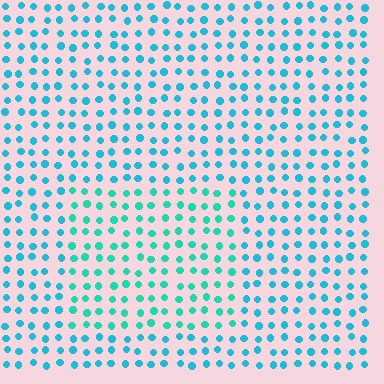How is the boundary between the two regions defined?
The boundary is defined purely by a slight shift in hue (about 24 degrees). Spacing, size, and orientation are identical on both sides.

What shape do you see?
I see a rectangle.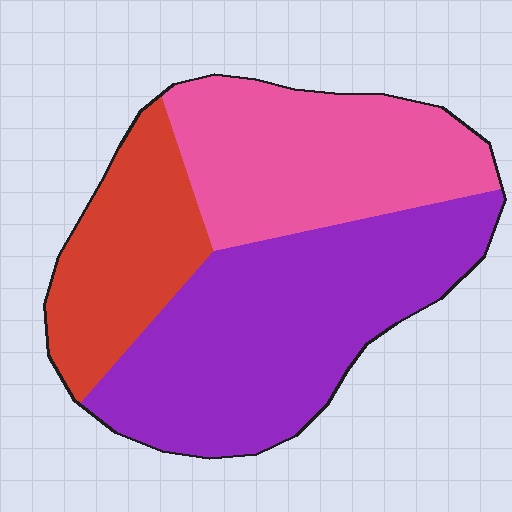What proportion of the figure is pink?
Pink takes up about one third (1/3) of the figure.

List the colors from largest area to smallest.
From largest to smallest: purple, pink, red.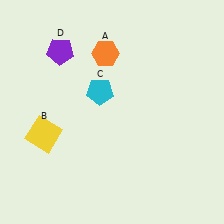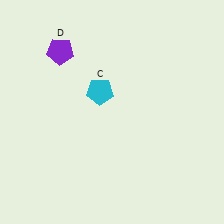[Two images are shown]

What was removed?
The yellow square (B), the orange hexagon (A) were removed in Image 2.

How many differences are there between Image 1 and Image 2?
There are 2 differences between the two images.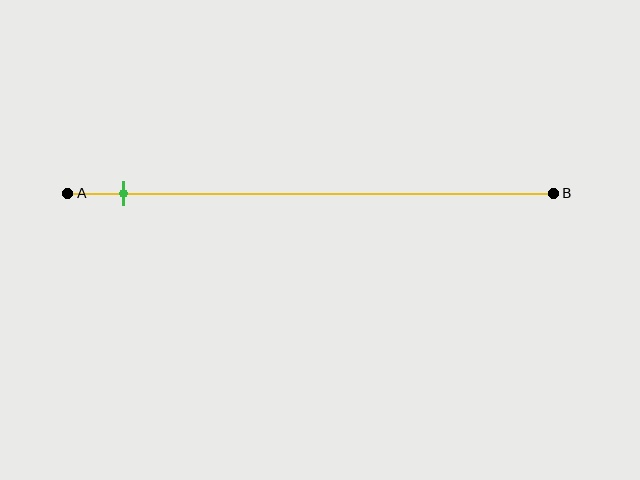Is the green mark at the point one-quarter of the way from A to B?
No, the mark is at about 10% from A, not at the 25% one-quarter point.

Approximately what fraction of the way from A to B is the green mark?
The green mark is approximately 10% of the way from A to B.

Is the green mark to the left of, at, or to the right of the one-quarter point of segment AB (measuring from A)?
The green mark is to the left of the one-quarter point of segment AB.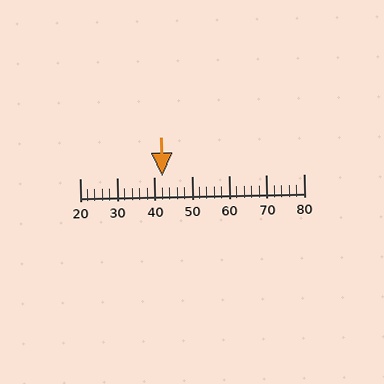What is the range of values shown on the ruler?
The ruler shows values from 20 to 80.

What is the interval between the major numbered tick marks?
The major tick marks are spaced 10 units apart.